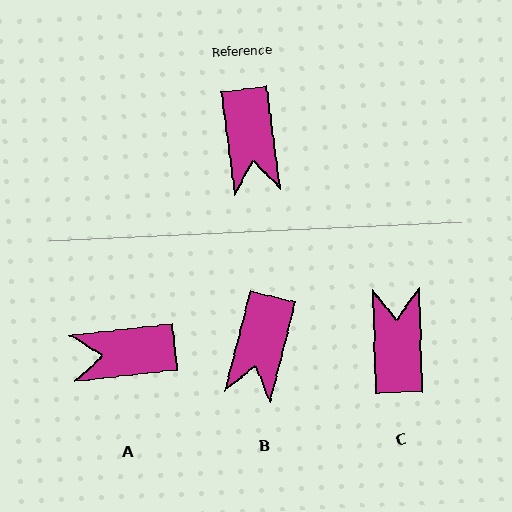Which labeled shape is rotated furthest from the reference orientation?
C, about 174 degrees away.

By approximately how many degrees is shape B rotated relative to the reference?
Approximately 22 degrees clockwise.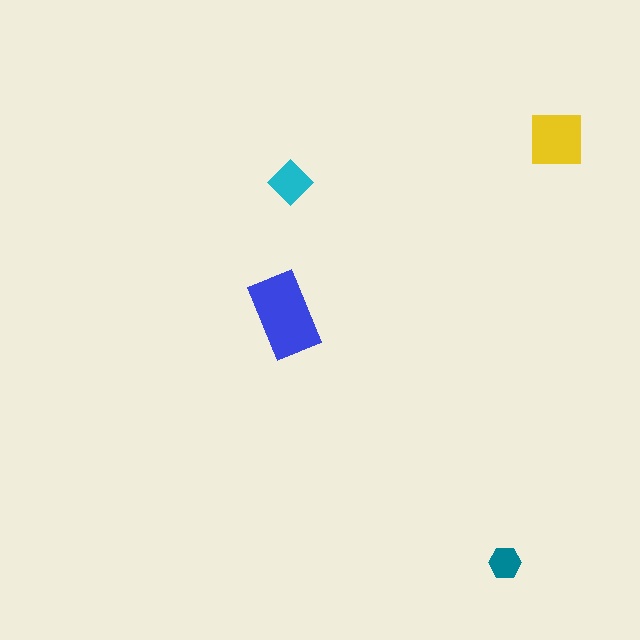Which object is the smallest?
The teal hexagon.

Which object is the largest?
The blue rectangle.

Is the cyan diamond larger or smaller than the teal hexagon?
Larger.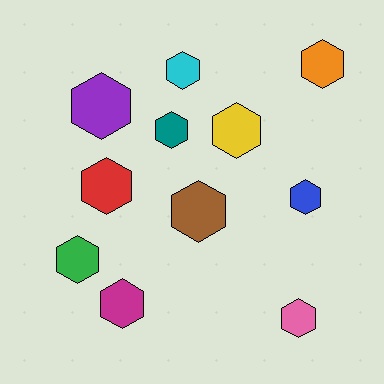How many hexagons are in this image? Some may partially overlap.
There are 11 hexagons.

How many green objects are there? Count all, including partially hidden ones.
There is 1 green object.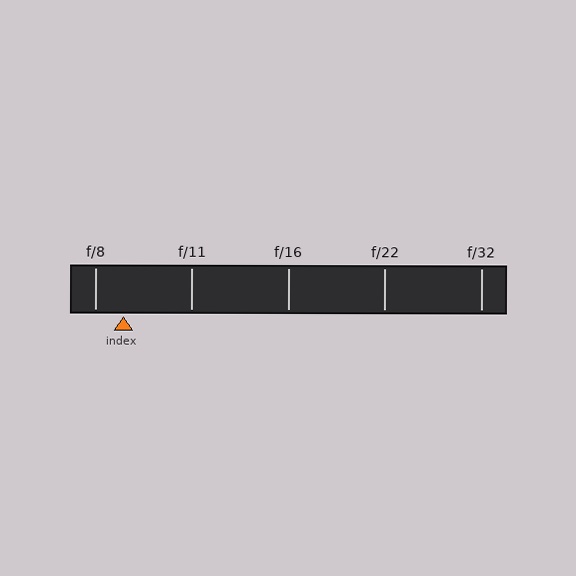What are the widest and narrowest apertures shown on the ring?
The widest aperture shown is f/8 and the narrowest is f/32.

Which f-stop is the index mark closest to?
The index mark is closest to f/8.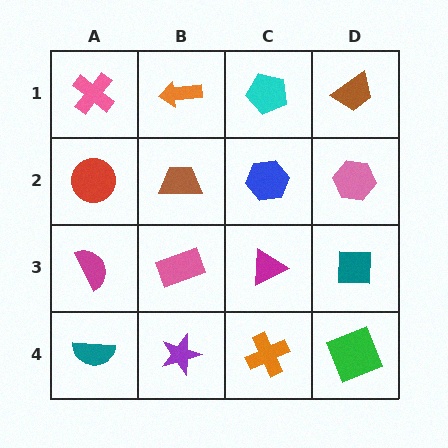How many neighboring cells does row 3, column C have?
4.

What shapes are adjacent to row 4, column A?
A magenta semicircle (row 3, column A), a purple star (row 4, column B).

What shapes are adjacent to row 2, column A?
A pink cross (row 1, column A), a magenta semicircle (row 3, column A), a brown trapezoid (row 2, column B).